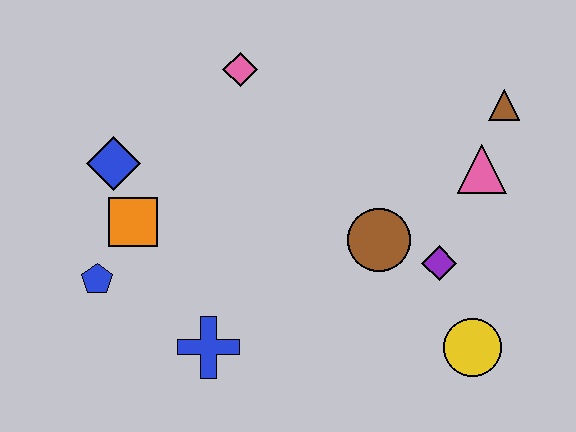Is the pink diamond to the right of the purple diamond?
No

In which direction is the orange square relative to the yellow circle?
The orange square is to the left of the yellow circle.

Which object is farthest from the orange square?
The brown triangle is farthest from the orange square.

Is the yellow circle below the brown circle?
Yes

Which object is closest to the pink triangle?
The brown triangle is closest to the pink triangle.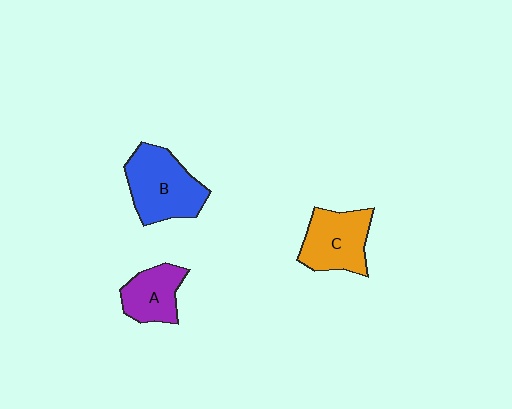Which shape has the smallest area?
Shape A (purple).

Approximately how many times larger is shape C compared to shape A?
Approximately 1.3 times.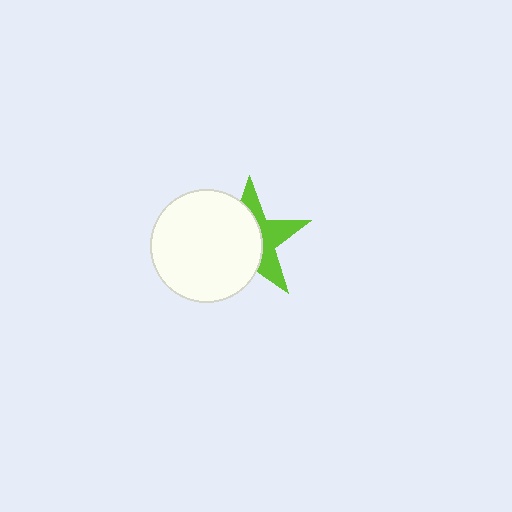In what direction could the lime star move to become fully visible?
The lime star could move right. That would shift it out from behind the white circle entirely.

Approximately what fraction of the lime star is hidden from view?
Roughly 59% of the lime star is hidden behind the white circle.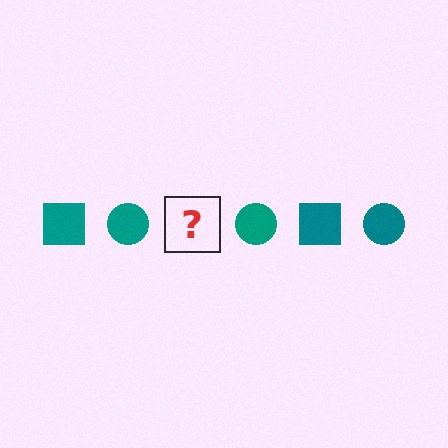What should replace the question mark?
The question mark should be replaced with a teal square.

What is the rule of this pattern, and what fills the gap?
The rule is that the pattern cycles through square, circle shapes in teal. The gap should be filled with a teal square.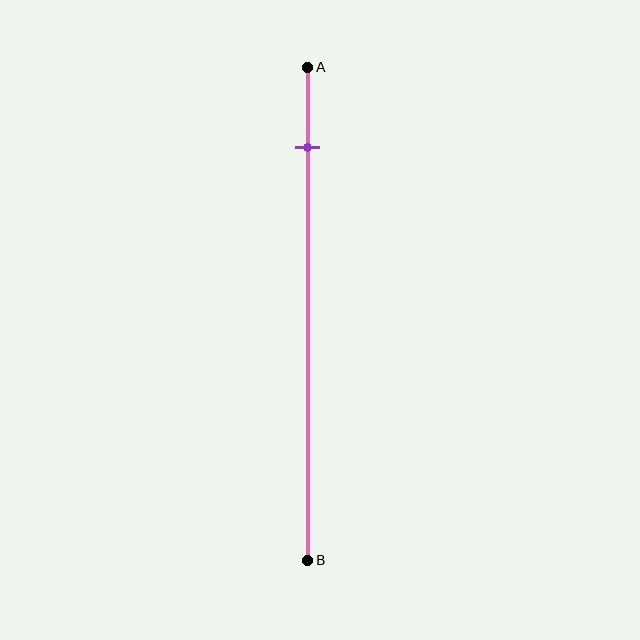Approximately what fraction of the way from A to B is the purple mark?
The purple mark is approximately 15% of the way from A to B.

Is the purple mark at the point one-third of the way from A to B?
No, the mark is at about 15% from A, not at the 33% one-third point.